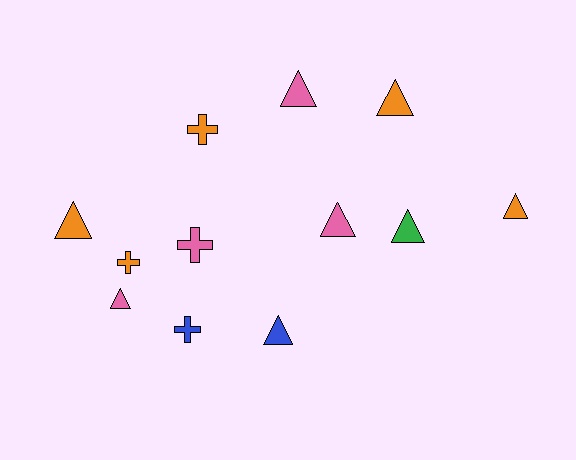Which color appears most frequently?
Orange, with 5 objects.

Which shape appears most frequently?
Triangle, with 8 objects.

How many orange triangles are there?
There are 3 orange triangles.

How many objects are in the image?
There are 12 objects.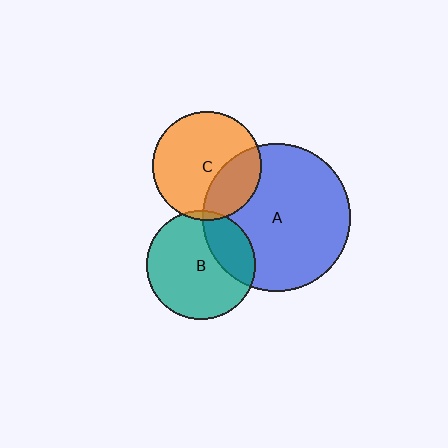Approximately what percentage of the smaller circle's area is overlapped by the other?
Approximately 25%.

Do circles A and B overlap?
Yes.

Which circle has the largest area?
Circle A (blue).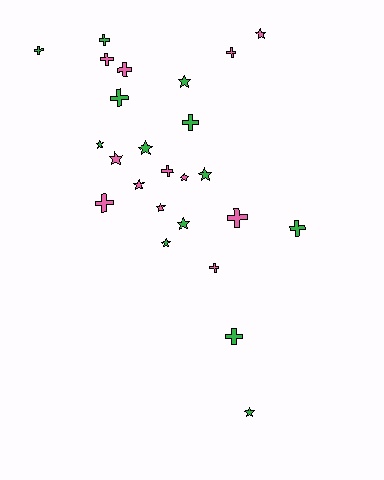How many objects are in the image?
There are 25 objects.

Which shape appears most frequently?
Cross, with 13 objects.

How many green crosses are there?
There are 6 green crosses.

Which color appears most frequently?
Green, with 13 objects.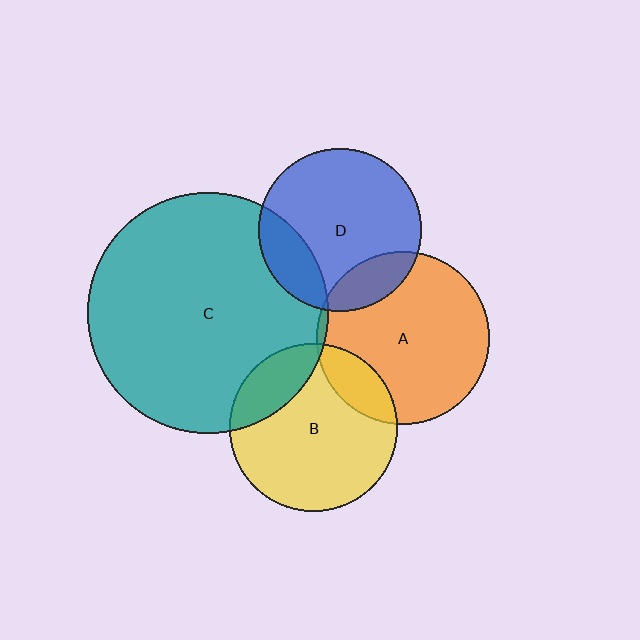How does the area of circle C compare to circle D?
Approximately 2.2 times.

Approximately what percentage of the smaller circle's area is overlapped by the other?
Approximately 20%.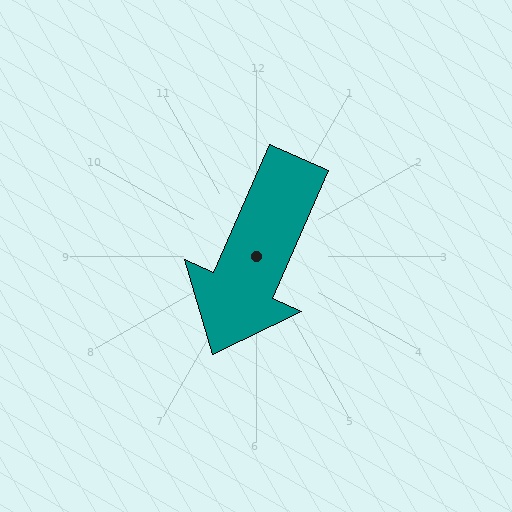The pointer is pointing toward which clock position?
Roughly 7 o'clock.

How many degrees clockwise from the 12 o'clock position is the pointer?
Approximately 204 degrees.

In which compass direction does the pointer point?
Southwest.